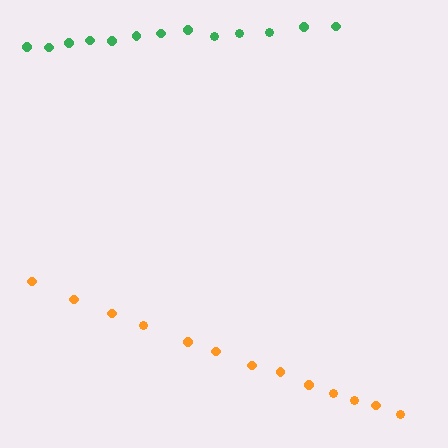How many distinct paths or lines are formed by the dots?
There are 2 distinct paths.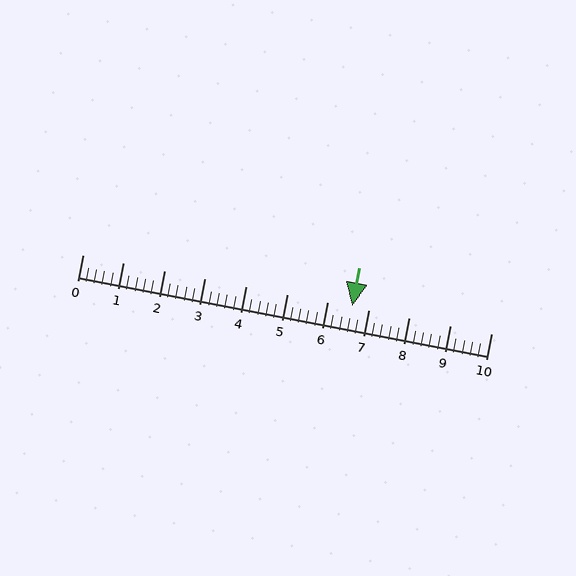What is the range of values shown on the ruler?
The ruler shows values from 0 to 10.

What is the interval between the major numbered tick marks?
The major tick marks are spaced 1 units apart.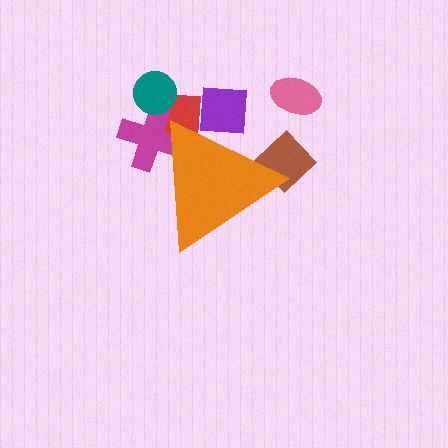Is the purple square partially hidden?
Yes, the purple square is partially hidden behind the orange triangle.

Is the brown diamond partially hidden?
Yes, the brown diamond is partially hidden behind the orange triangle.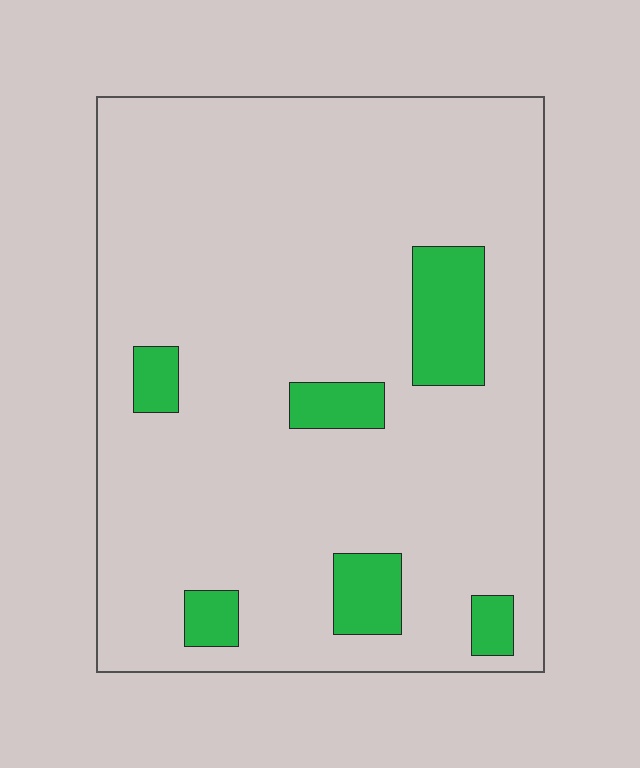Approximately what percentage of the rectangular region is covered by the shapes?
Approximately 10%.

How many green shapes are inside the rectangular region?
6.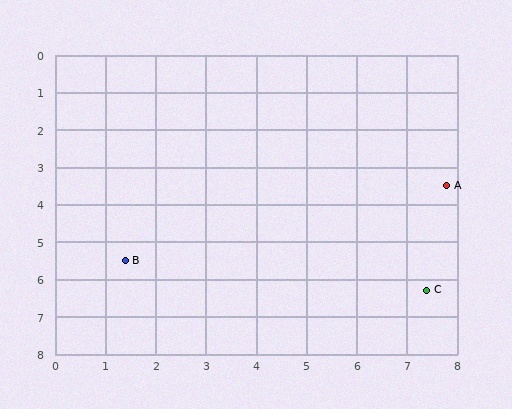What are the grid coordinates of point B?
Point B is at approximately (1.4, 5.5).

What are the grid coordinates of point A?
Point A is at approximately (7.8, 3.5).